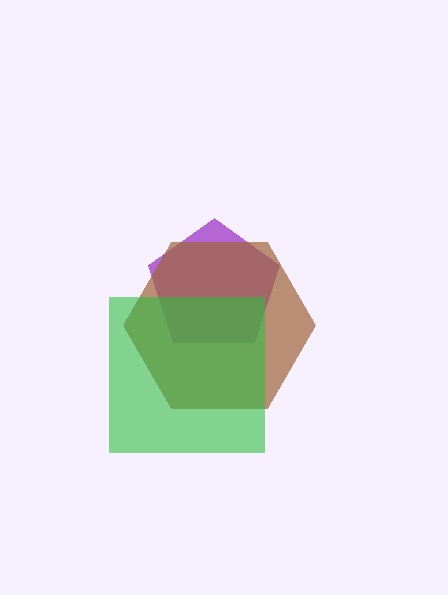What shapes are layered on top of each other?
The layered shapes are: a purple pentagon, a brown hexagon, a green square.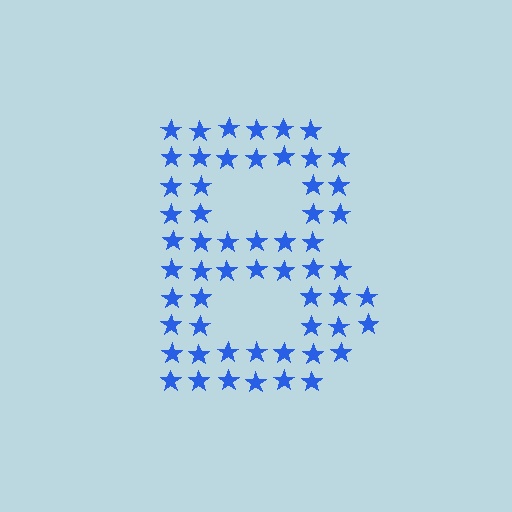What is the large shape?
The large shape is the letter B.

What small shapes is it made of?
It is made of small stars.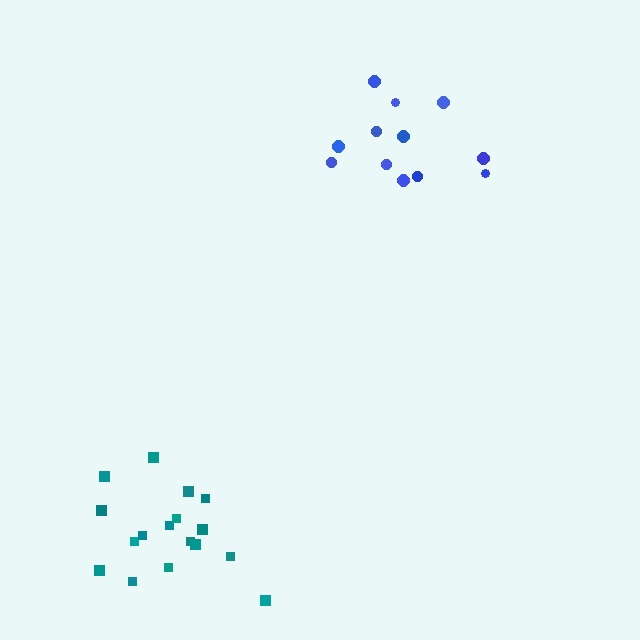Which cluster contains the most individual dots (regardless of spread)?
Teal (17).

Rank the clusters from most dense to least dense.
teal, blue.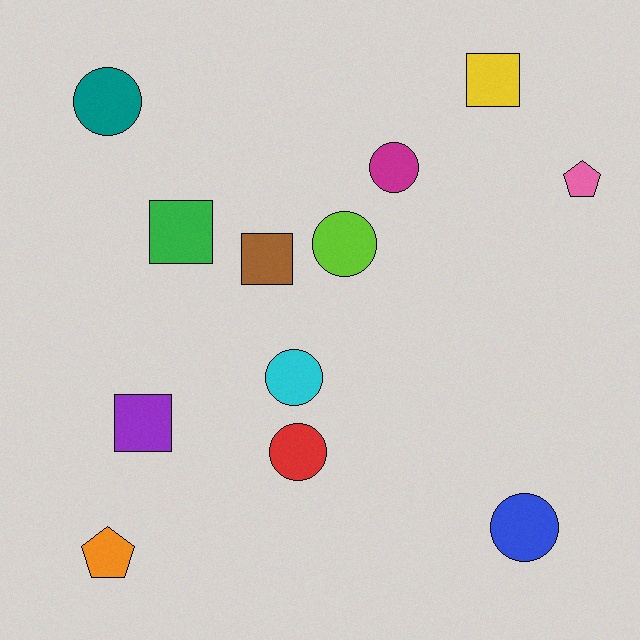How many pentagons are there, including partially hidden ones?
There are 2 pentagons.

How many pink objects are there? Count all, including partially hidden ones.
There is 1 pink object.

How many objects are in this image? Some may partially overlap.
There are 12 objects.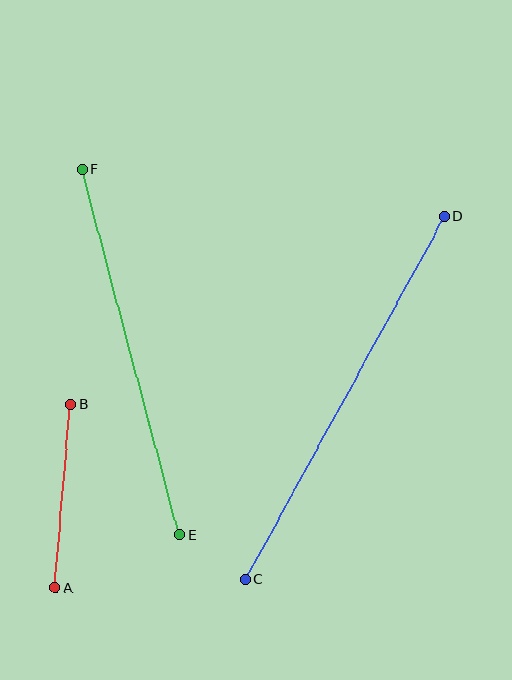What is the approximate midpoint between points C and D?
The midpoint is at approximately (345, 398) pixels.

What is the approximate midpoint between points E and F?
The midpoint is at approximately (131, 352) pixels.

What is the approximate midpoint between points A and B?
The midpoint is at approximately (63, 496) pixels.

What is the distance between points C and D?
The distance is approximately 414 pixels.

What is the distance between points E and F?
The distance is approximately 378 pixels.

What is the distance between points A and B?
The distance is approximately 184 pixels.